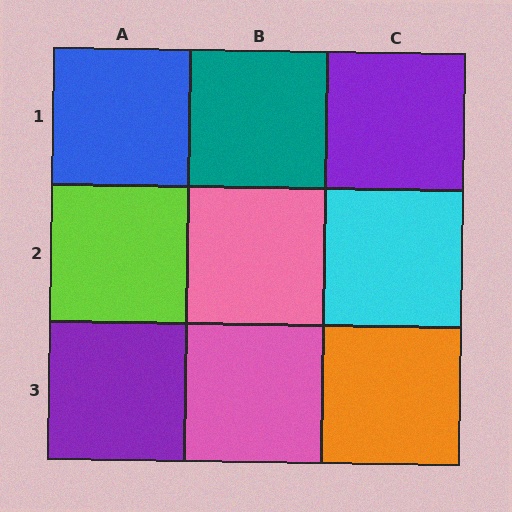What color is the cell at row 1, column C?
Purple.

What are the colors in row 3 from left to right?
Purple, pink, orange.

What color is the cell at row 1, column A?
Blue.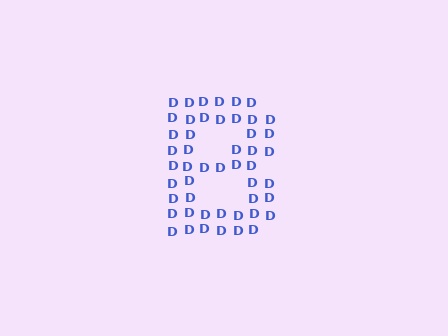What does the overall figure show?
The overall figure shows the letter B.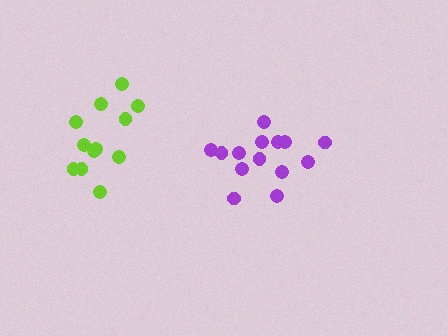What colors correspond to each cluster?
The clusters are colored: lime, purple.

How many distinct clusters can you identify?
There are 2 distinct clusters.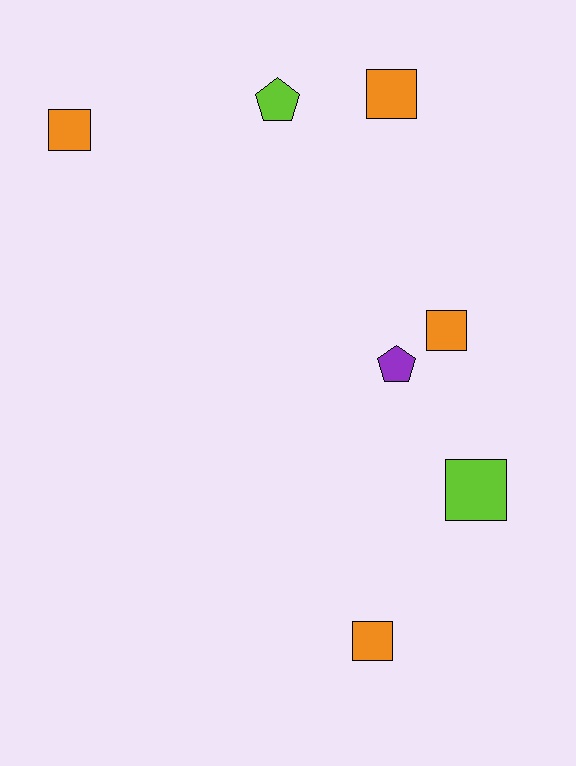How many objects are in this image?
There are 7 objects.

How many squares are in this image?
There are 5 squares.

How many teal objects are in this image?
There are no teal objects.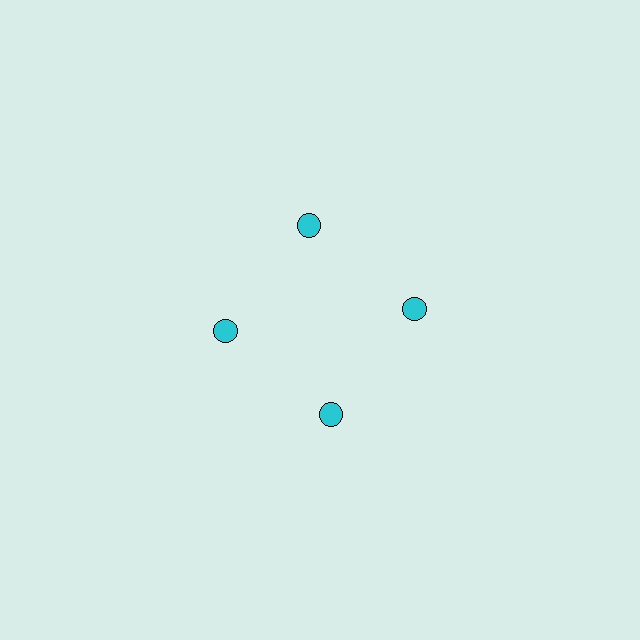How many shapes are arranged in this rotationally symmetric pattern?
There are 4 shapes, arranged in 4 groups of 1.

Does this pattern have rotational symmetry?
Yes, this pattern has 4-fold rotational symmetry. It looks the same after rotating 90 degrees around the center.